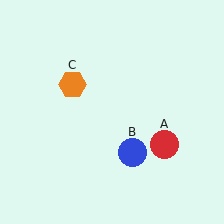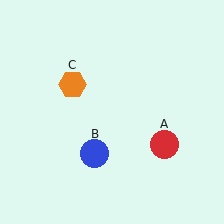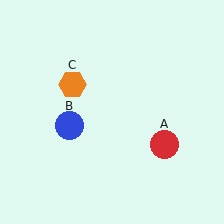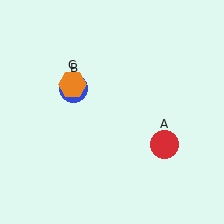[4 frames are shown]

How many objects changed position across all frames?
1 object changed position: blue circle (object B).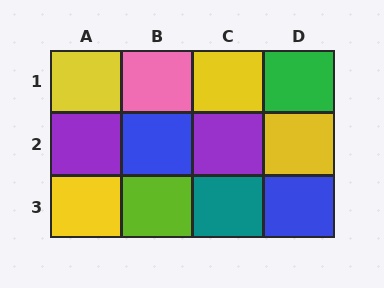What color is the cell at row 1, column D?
Green.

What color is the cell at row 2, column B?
Blue.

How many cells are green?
1 cell is green.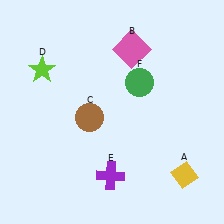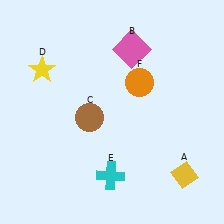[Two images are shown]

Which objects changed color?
D changed from lime to yellow. E changed from purple to cyan. F changed from green to orange.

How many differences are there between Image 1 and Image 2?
There are 3 differences between the two images.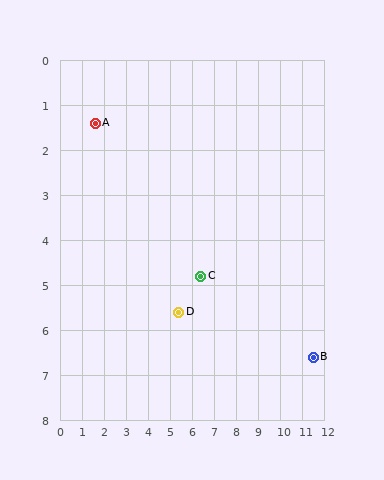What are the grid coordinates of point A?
Point A is at approximately (1.6, 1.4).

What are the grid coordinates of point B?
Point B is at approximately (11.5, 6.6).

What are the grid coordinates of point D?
Point D is at approximately (5.4, 5.6).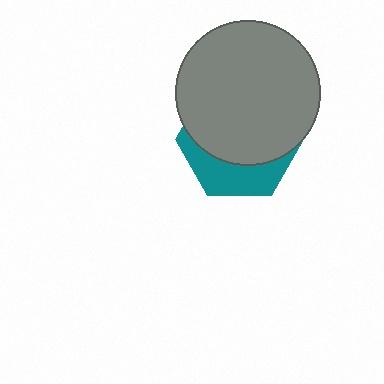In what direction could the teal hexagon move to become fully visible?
The teal hexagon could move down. That would shift it out from behind the gray circle entirely.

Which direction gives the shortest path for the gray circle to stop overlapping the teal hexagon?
Moving up gives the shortest separation.